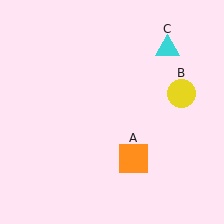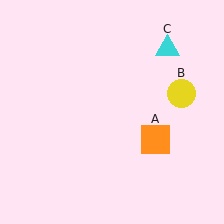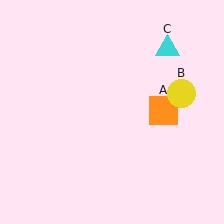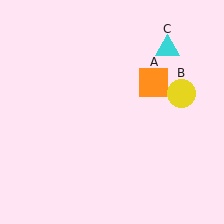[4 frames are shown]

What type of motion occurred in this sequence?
The orange square (object A) rotated counterclockwise around the center of the scene.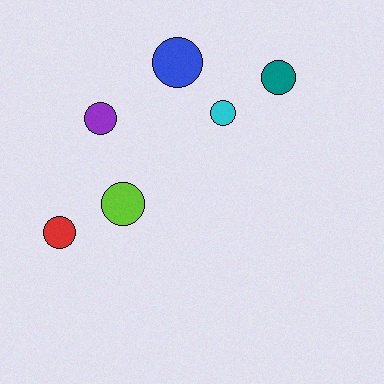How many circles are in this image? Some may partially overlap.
There are 6 circles.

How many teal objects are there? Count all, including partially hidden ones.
There is 1 teal object.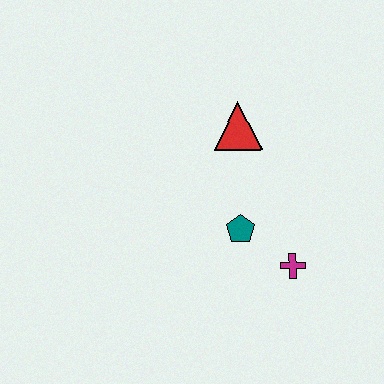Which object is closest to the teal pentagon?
The magenta cross is closest to the teal pentagon.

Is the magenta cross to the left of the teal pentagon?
No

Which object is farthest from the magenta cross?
The red triangle is farthest from the magenta cross.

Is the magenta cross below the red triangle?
Yes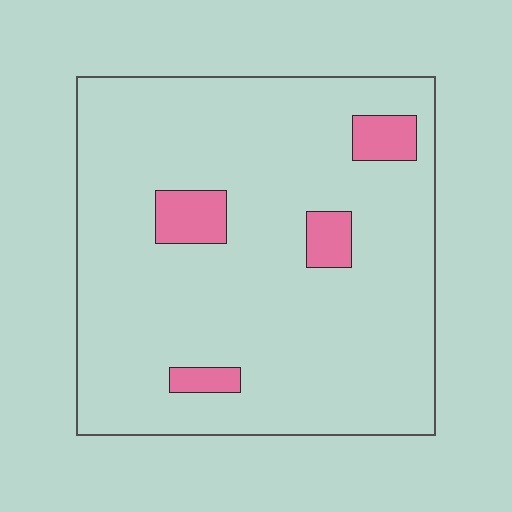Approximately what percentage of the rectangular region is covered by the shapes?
Approximately 10%.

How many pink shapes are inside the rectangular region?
4.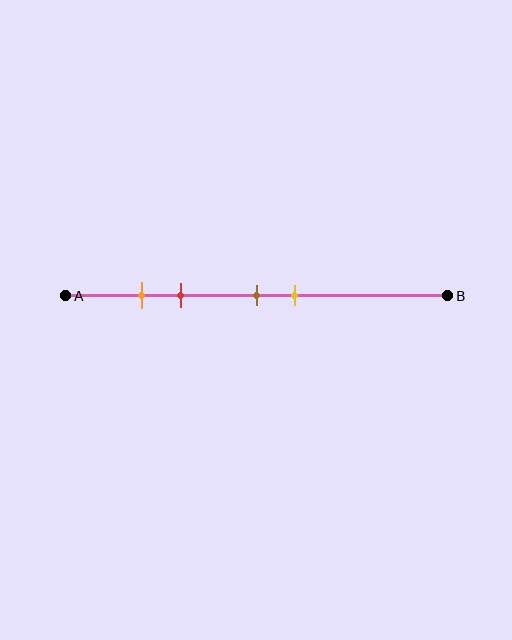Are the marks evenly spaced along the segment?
No, the marks are not evenly spaced.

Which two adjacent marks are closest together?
The orange and red marks are the closest adjacent pair.